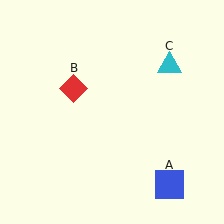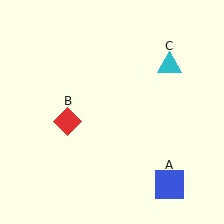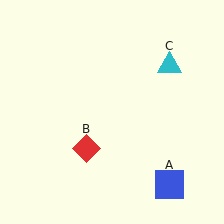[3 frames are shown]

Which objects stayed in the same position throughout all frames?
Blue square (object A) and cyan triangle (object C) remained stationary.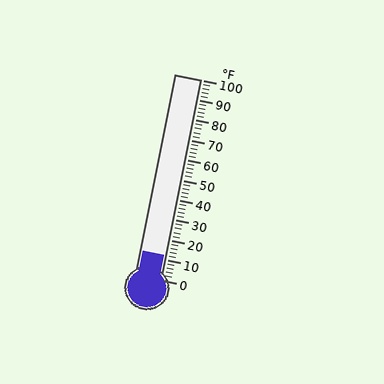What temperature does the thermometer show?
The thermometer shows approximately 12°F.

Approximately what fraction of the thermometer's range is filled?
The thermometer is filled to approximately 10% of its range.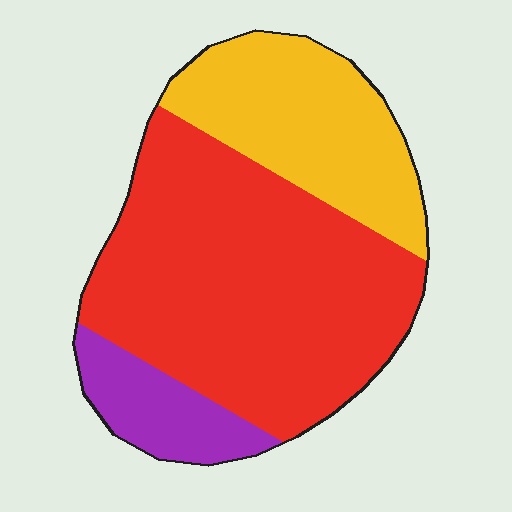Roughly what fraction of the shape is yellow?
Yellow takes up about one quarter (1/4) of the shape.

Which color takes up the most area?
Red, at roughly 60%.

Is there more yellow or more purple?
Yellow.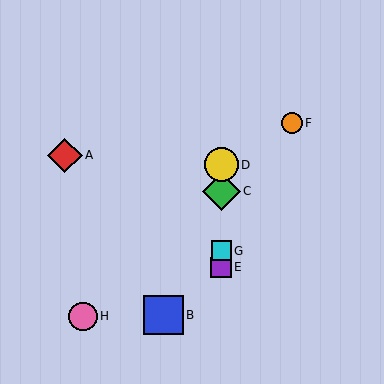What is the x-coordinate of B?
Object B is at x≈164.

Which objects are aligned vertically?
Objects C, D, E, G are aligned vertically.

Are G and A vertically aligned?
No, G is at x≈221 and A is at x≈65.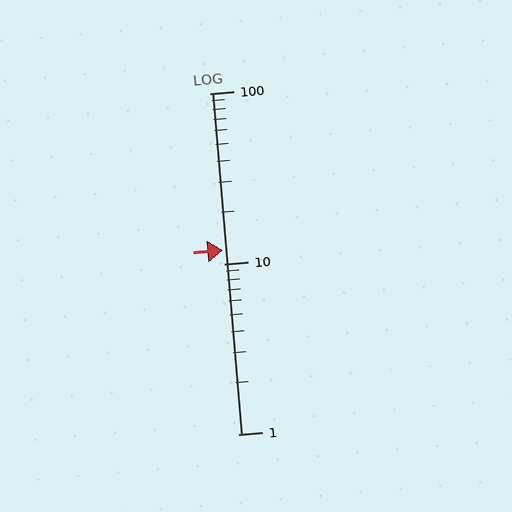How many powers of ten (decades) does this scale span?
The scale spans 2 decades, from 1 to 100.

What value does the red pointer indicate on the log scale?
The pointer indicates approximately 12.